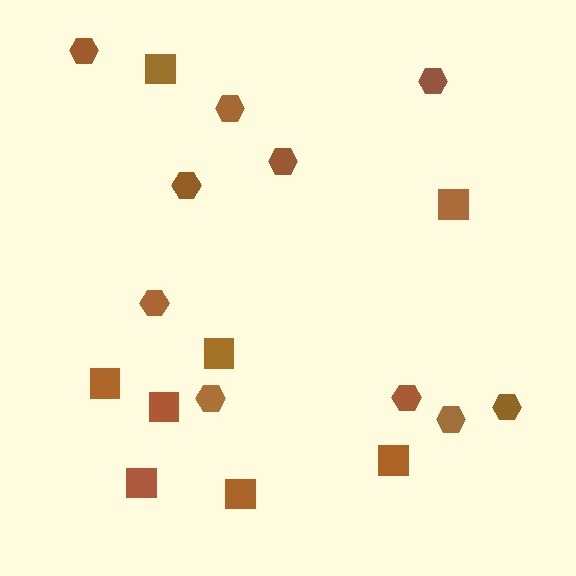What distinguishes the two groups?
There are 2 groups: one group of hexagons (10) and one group of squares (8).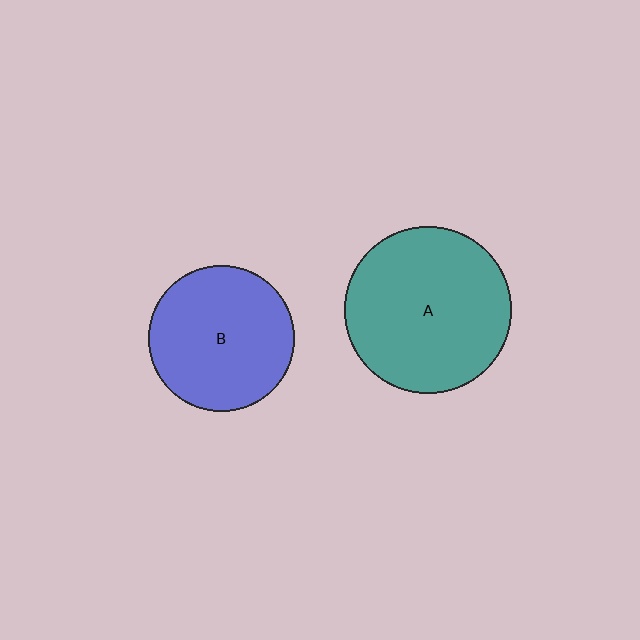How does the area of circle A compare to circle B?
Approximately 1.3 times.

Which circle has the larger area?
Circle A (teal).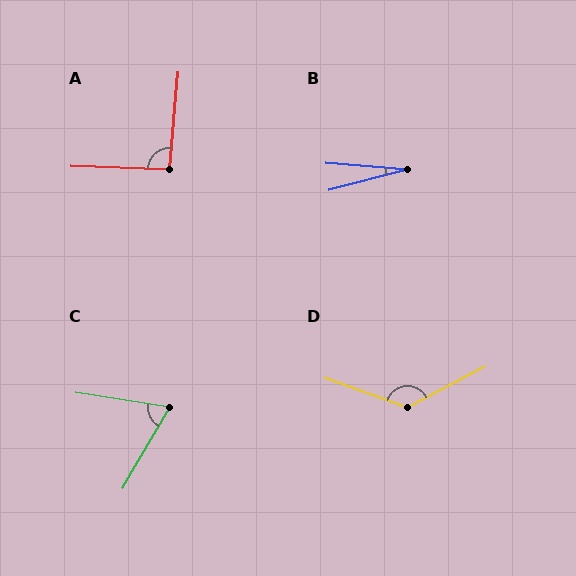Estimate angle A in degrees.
Approximately 93 degrees.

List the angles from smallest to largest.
B (19°), C (69°), A (93°), D (133°).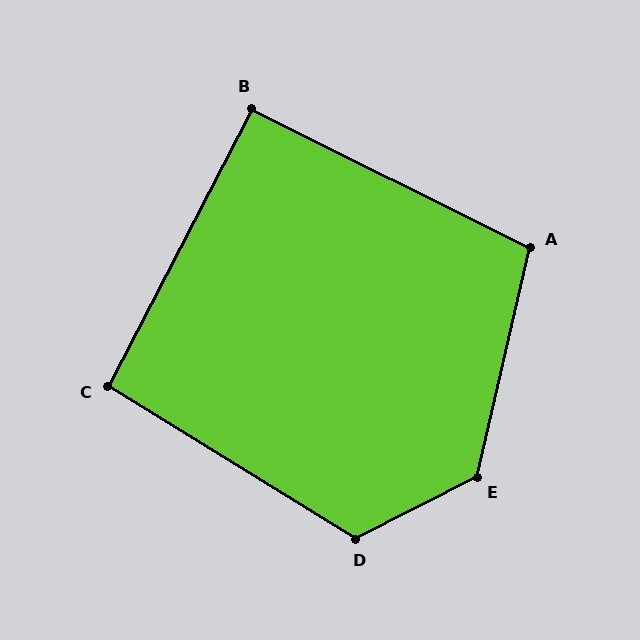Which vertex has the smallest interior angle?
B, at approximately 91 degrees.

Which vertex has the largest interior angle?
E, at approximately 130 degrees.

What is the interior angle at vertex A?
Approximately 104 degrees (obtuse).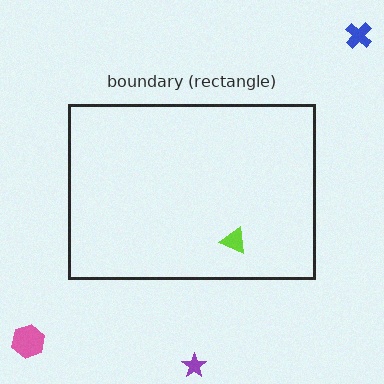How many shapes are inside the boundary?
1 inside, 3 outside.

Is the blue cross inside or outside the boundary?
Outside.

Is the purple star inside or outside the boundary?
Outside.